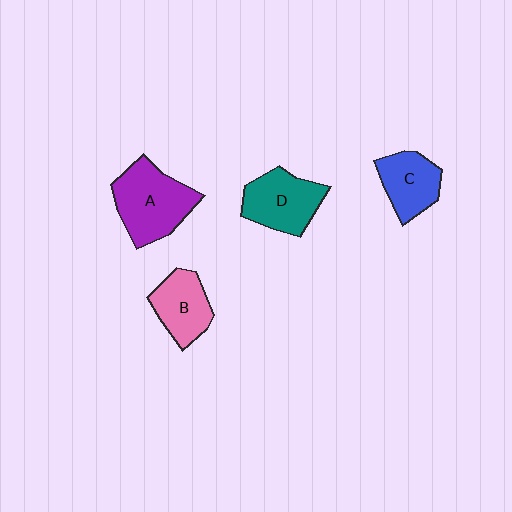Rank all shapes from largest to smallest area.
From largest to smallest: A (purple), D (teal), B (pink), C (blue).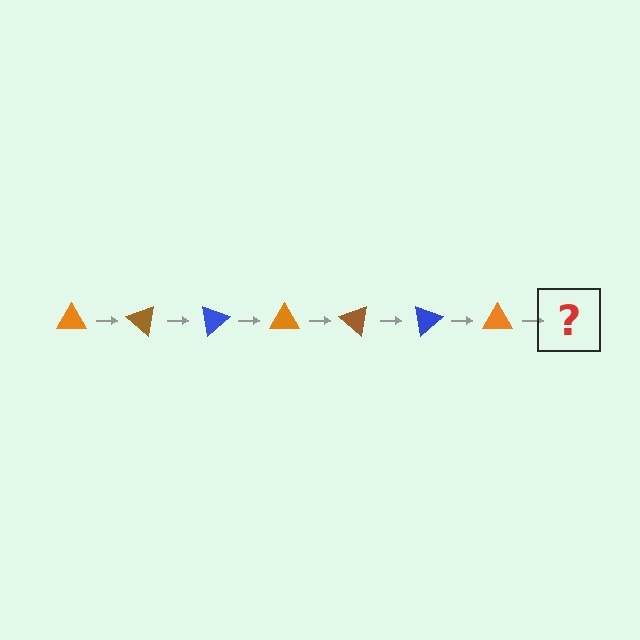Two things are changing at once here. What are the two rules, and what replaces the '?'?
The two rules are that it rotates 40 degrees each step and the color cycles through orange, brown, and blue. The '?' should be a brown triangle, rotated 280 degrees from the start.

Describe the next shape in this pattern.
It should be a brown triangle, rotated 280 degrees from the start.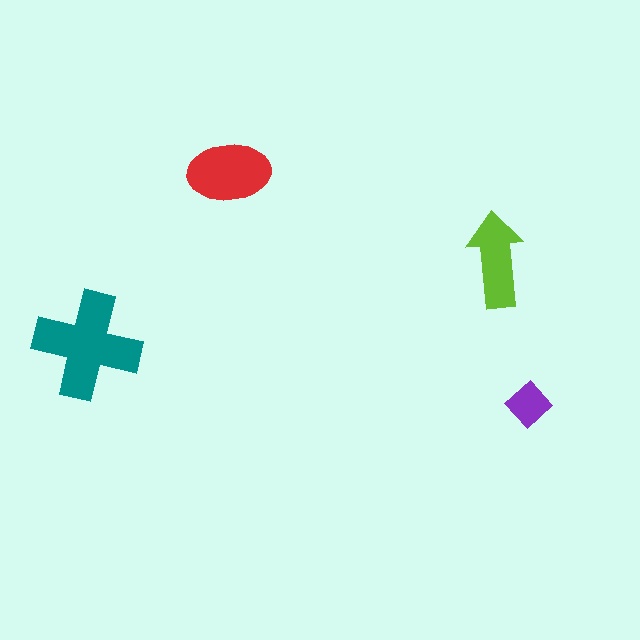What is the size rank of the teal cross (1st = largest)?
1st.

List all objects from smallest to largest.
The purple diamond, the lime arrow, the red ellipse, the teal cross.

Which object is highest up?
The red ellipse is topmost.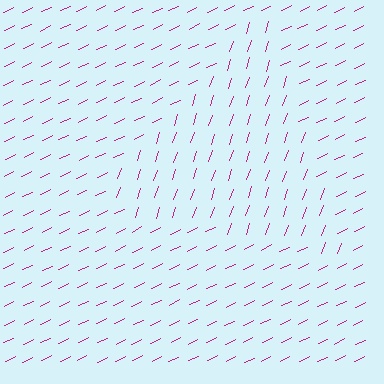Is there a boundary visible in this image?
Yes, there is a texture boundary formed by a change in line orientation.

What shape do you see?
I see a triangle.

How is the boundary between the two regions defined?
The boundary is defined purely by a change in line orientation (approximately 45 degrees difference). All lines are the same color and thickness.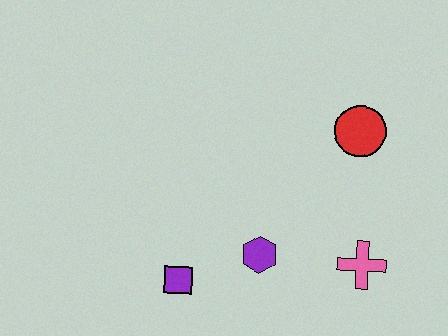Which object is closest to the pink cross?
The purple hexagon is closest to the pink cross.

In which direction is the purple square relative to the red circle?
The purple square is to the left of the red circle.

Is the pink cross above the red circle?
No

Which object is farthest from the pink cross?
The purple square is farthest from the pink cross.